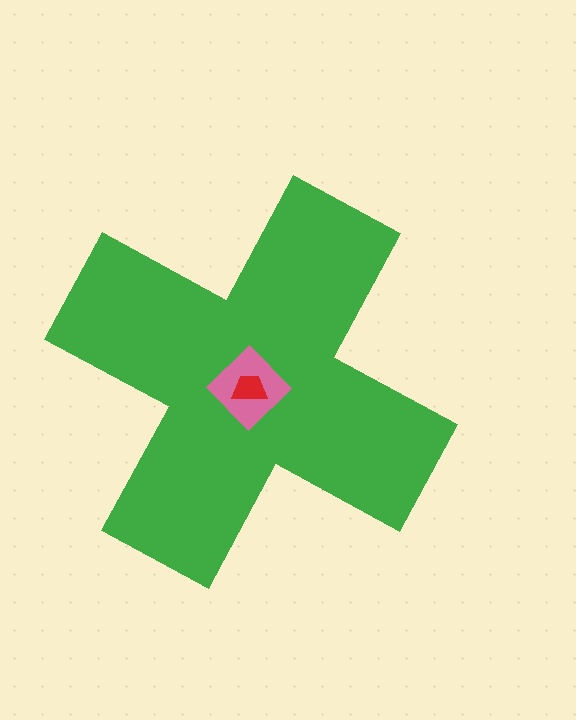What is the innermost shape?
The red trapezoid.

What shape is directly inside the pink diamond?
The red trapezoid.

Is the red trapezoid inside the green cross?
Yes.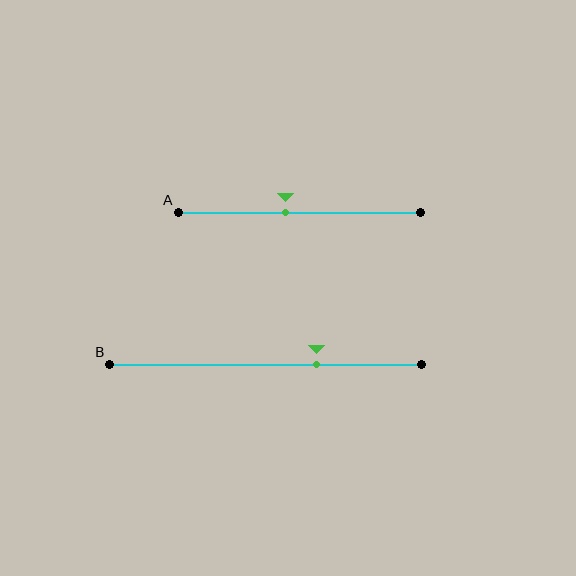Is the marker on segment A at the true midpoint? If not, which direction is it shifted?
No, the marker on segment A is shifted to the left by about 6% of the segment length.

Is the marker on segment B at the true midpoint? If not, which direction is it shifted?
No, the marker on segment B is shifted to the right by about 16% of the segment length.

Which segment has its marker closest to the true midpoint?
Segment A has its marker closest to the true midpoint.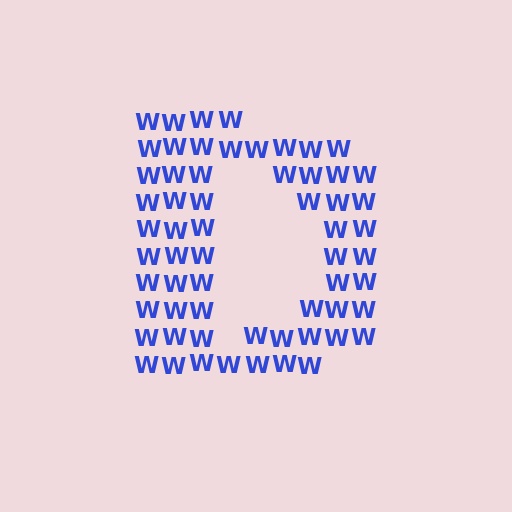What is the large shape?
The large shape is the letter D.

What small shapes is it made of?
It is made of small letter W's.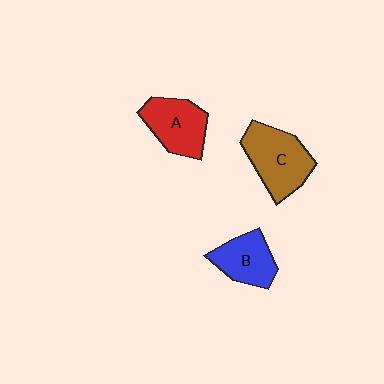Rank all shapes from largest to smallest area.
From largest to smallest: C (brown), A (red), B (blue).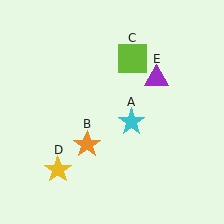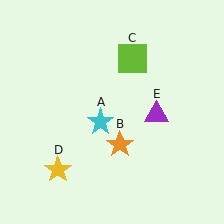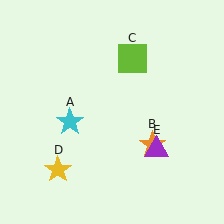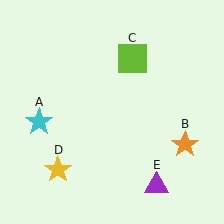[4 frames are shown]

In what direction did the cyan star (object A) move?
The cyan star (object A) moved left.